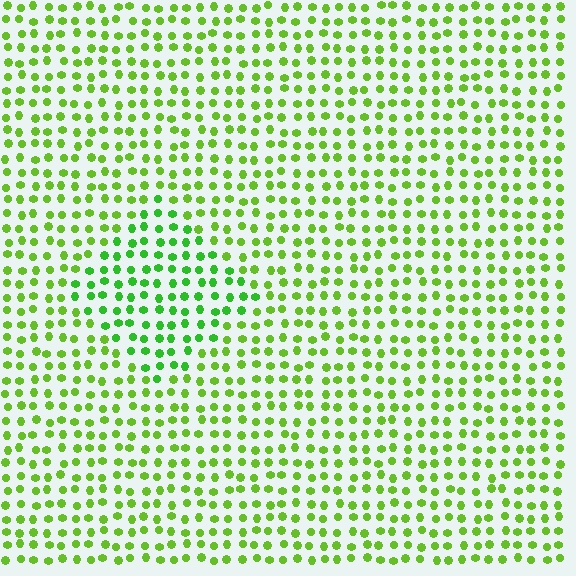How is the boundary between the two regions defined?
The boundary is defined purely by a slight shift in hue (about 23 degrees). Spacing, size, and orientation are identical on both sides.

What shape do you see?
I see a diamond.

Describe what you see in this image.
The image is filled with small lime elements in a uniform arrangement. A diamond-shaped region is visible where the elements are tinted to a slightly different hue, forming a subtle color boundary.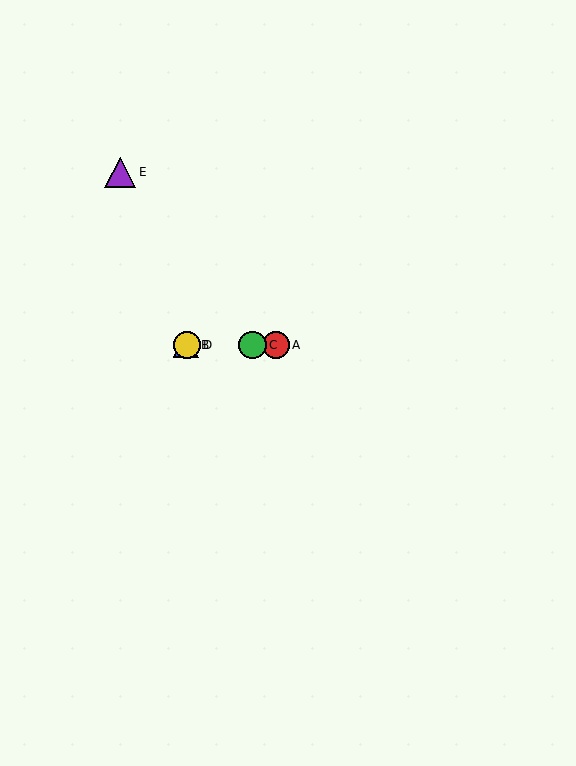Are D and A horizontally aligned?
Yes, both are at y≈345.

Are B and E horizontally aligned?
No, B is at y≈345 and E is at y≈172.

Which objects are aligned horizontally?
Objects A, B, C, D are aligned horizontally.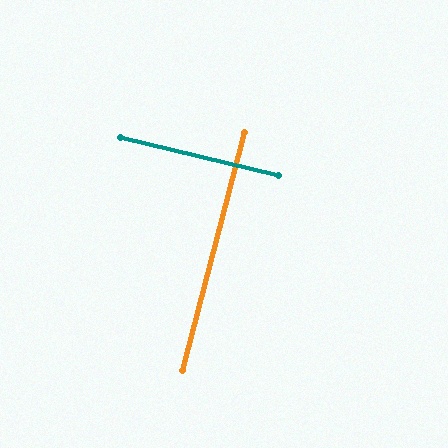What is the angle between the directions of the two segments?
Approximately 89 degrees.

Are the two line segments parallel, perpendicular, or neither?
Perpendicular — they meet at approximately 89°.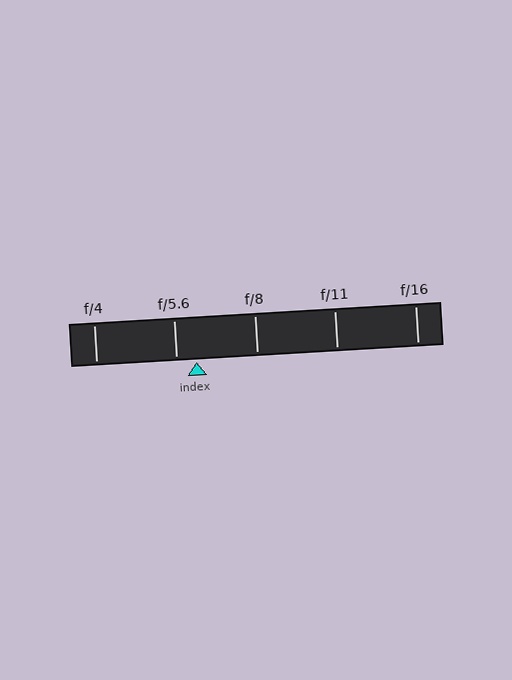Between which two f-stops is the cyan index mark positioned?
The index mark is between f/5.6 and f/8.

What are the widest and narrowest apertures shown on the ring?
The widest aperture shown is f/4 and the narrowest is f/16.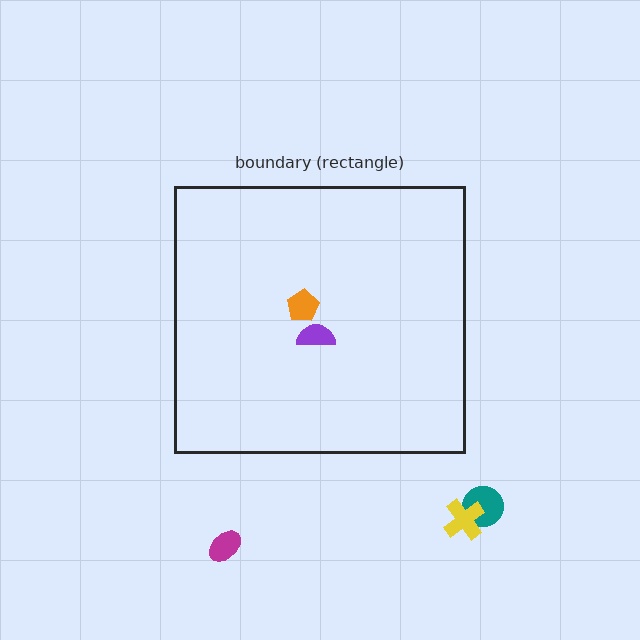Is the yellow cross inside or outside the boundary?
Outside.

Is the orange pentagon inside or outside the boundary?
Inside.